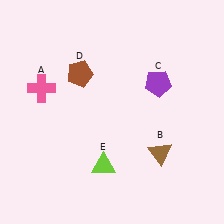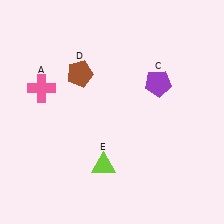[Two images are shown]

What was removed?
The brown triangle (B) was removed in Image 2.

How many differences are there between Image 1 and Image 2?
There is 1 difference between the two images.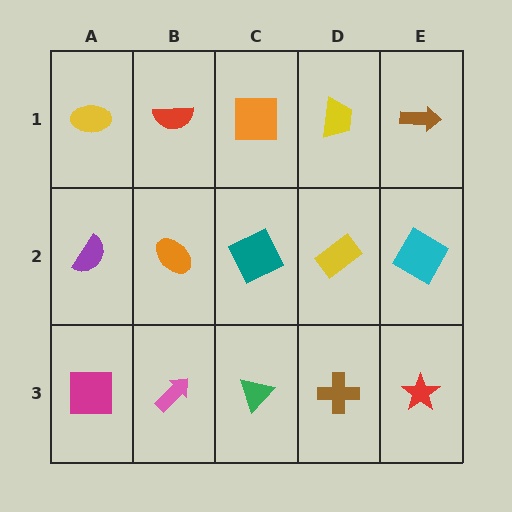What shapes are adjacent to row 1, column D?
A yellow rectangle (row 2, column D), an orange square (row 1, column C), a brown arrow (row 1, column E).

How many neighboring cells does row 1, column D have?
3.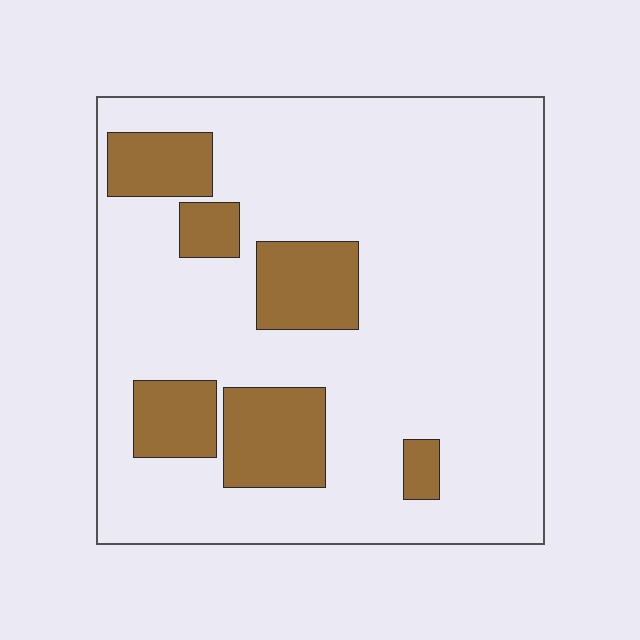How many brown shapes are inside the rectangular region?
6.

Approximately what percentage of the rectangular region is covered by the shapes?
Approximately 20%.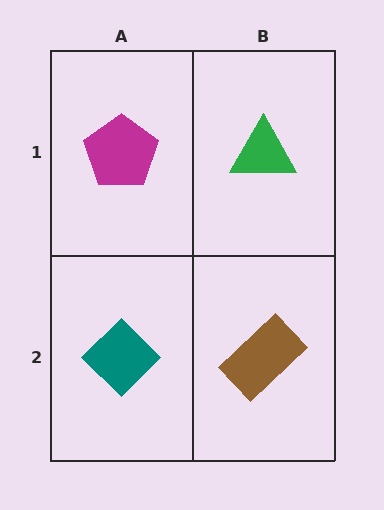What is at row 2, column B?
A brown rectangle.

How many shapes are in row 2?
2 shapes.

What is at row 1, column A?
A magenta pentagon.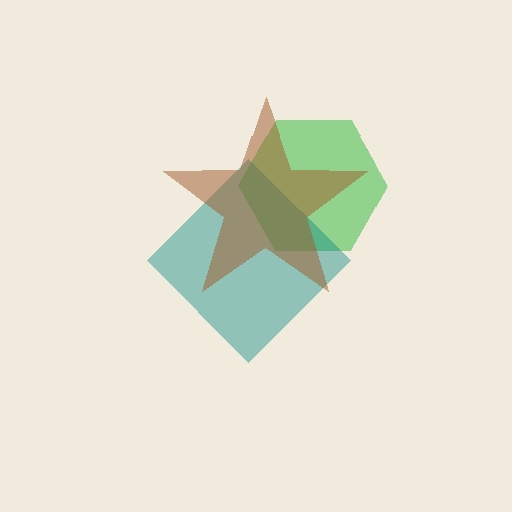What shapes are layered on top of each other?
The layered shapes are: a green hexagon, a teal diamond, a brown star.